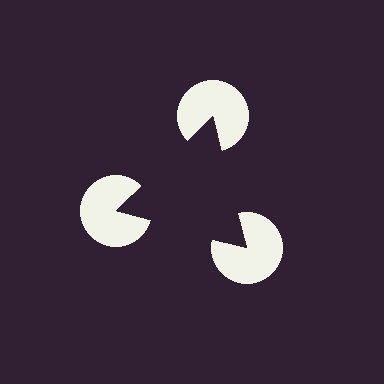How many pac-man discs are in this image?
There are 3 — one at each vertex of the illusory triangle.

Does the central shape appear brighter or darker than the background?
It typically appears slightly darker than the background, even though no actual brightness change is drawn.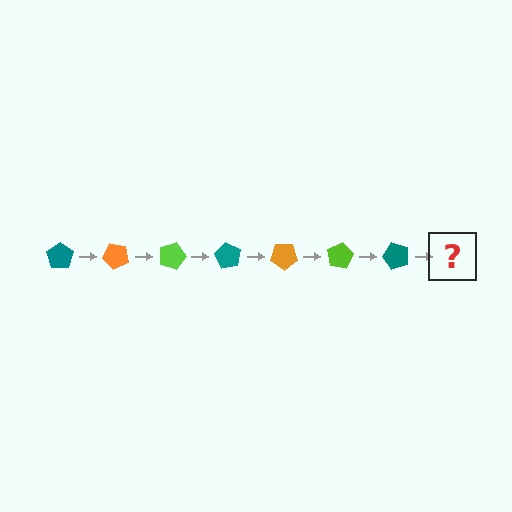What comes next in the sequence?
The next element should be an orange pentagon, rotated 315 degrees from the start.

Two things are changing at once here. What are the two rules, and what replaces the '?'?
The two rules are that it rotates 45 degrees each step and the color cycles through teal, orange, and lime. The '?' should be an orange pentagon, rotated 315 degrees from the start.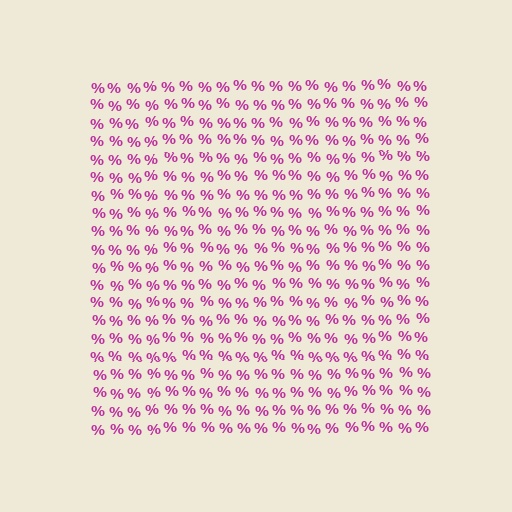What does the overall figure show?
The overall figure shows a square.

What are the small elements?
The small elements are percent signs.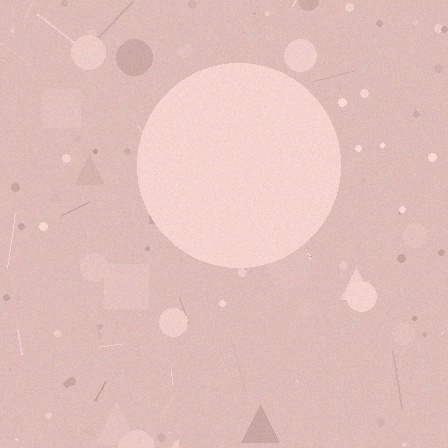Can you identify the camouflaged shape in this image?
The camouflaged shape is a circle.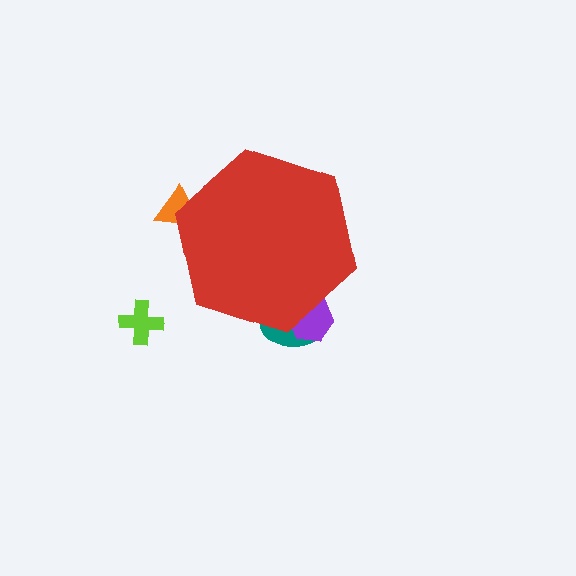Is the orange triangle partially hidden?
Yes, the orange triangle is partially hidden behind the red hexagon.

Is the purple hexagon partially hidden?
Yes, the purple hexagon is partially hidden behind the red hexagon.